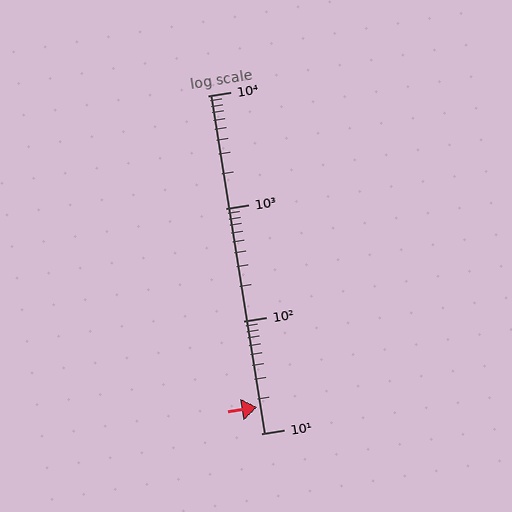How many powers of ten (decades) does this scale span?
The scale spans 3 decades, from 10 to 10000.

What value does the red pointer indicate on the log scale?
The pointer indicates approximately 17.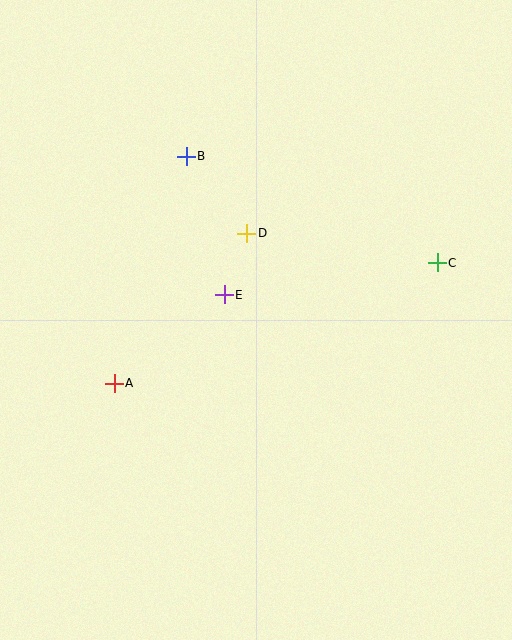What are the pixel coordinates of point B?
Point B is at (186, 156).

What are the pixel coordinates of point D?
Point D is at (247, 233).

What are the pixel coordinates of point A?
Point A is at (114, 383).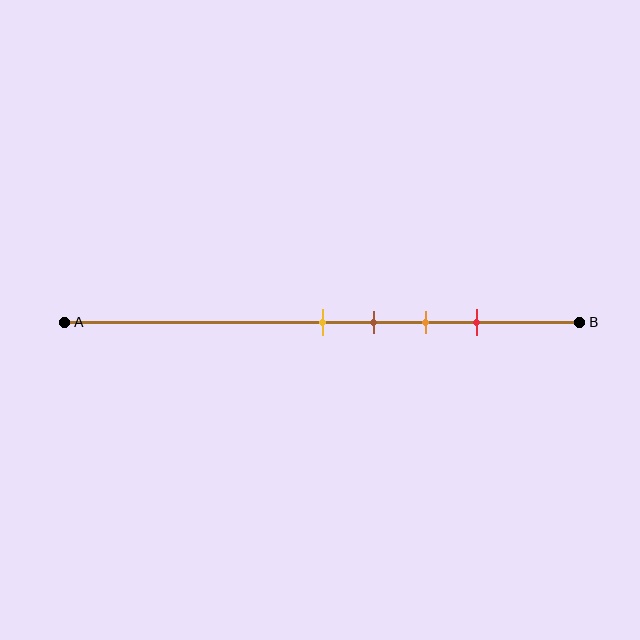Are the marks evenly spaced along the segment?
Yes, the marks are approximately evenly spaced.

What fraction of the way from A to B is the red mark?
The red mark is approximately 80% (0.8) of the way from A to B.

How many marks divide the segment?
There are 4 marks dividing the segment.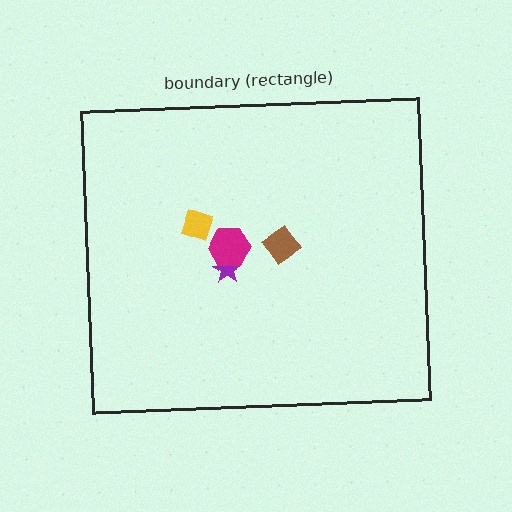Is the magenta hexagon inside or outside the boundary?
Inside.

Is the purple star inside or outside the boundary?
Inside.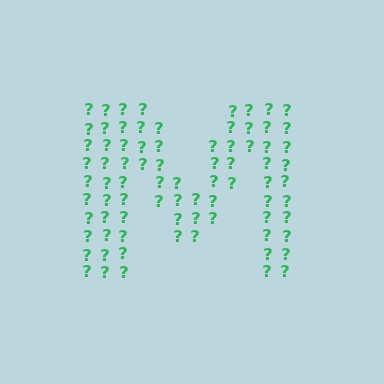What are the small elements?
The small elements are question marks.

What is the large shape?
The large shape is the letter M.